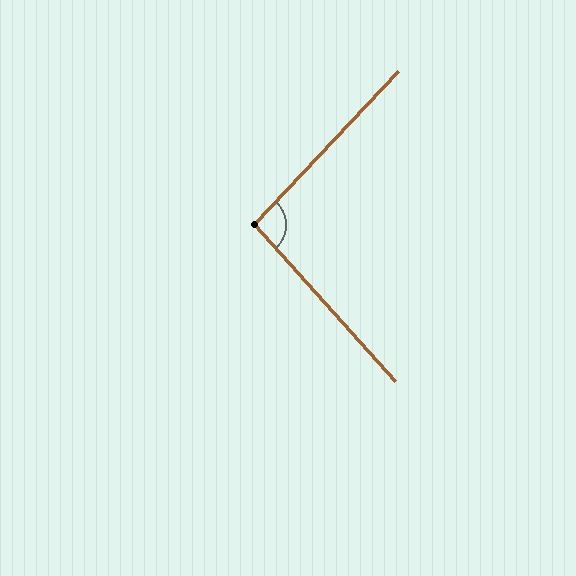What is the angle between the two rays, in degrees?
Approximately 95 degrees.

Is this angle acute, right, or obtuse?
It is approximately a right angle.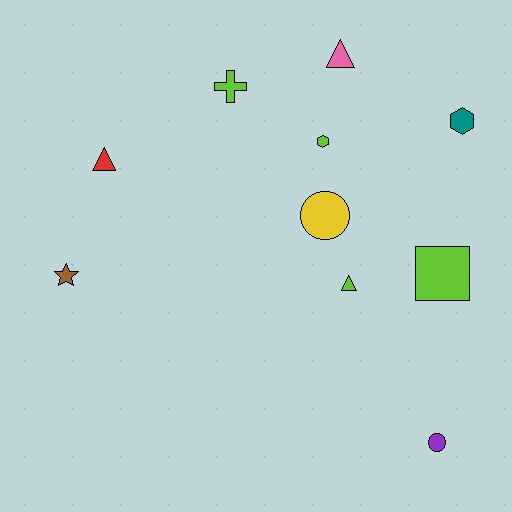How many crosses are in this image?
There is 1 cross.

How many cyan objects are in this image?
There are no cyan objects.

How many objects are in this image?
There are 10 objects.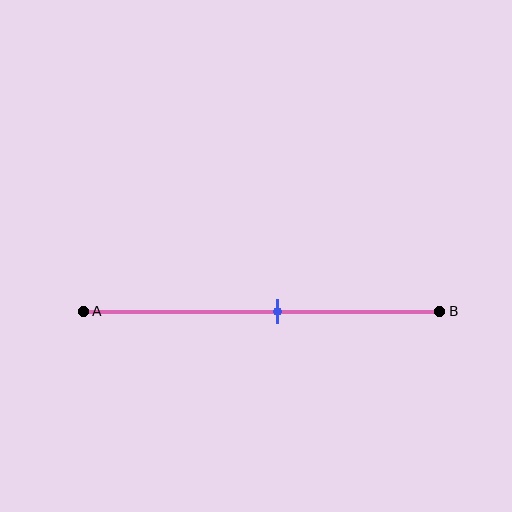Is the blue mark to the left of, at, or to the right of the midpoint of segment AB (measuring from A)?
The blue mark is to the right of the midpoint of segment AB.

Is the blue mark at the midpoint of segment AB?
No, the mark is at about 55% from A, not at the 50% midpoint.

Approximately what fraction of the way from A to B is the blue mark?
The blue mark is approximately 55% of the way from A to B.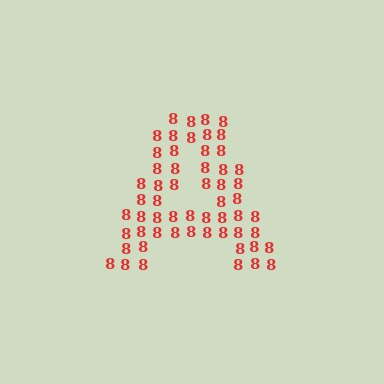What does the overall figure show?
The overall figure shows the letter A.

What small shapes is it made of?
It is made of small digit 8's.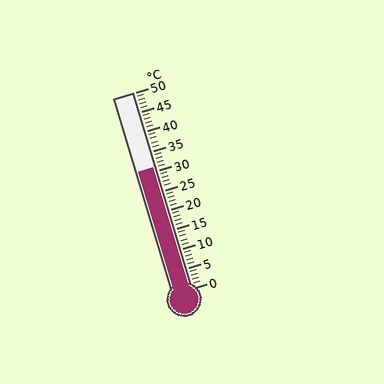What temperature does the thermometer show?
The thermometer shows approximately 31°C.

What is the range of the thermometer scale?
The thermometer scale ranges from 0°C to 50°C.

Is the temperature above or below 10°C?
The temperature is above 10°C.